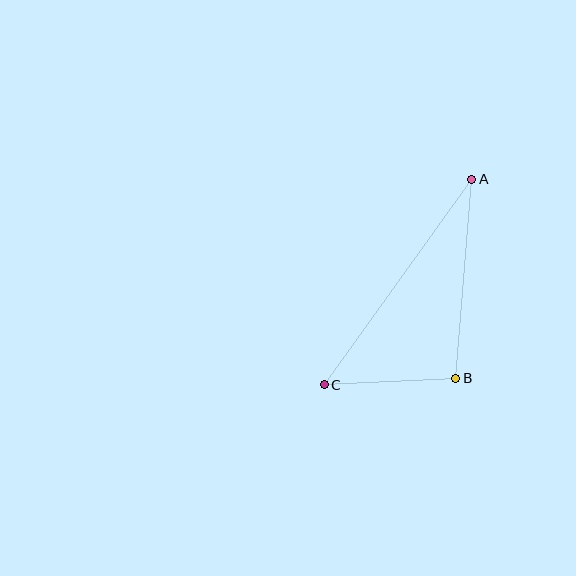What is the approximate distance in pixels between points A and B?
The distance between A and B is approximately 200 pixels.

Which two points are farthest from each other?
Points A and C are farthest from each other.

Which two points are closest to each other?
Points B and C are closest to each other.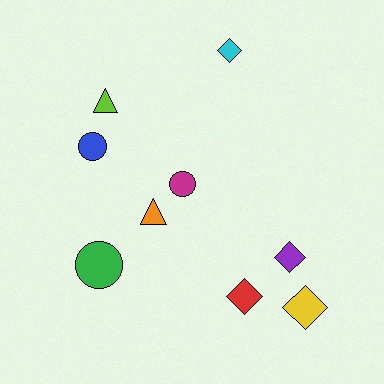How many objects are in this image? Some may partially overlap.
There are 9 objects.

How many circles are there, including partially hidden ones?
There are 3 circles.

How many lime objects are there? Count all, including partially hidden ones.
There is 1 lime object.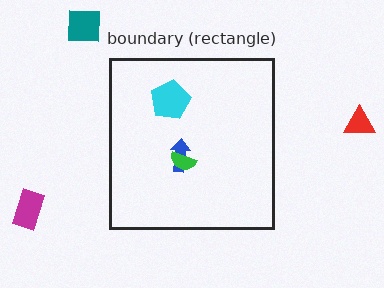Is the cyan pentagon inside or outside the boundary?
Inside.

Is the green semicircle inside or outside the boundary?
Inside.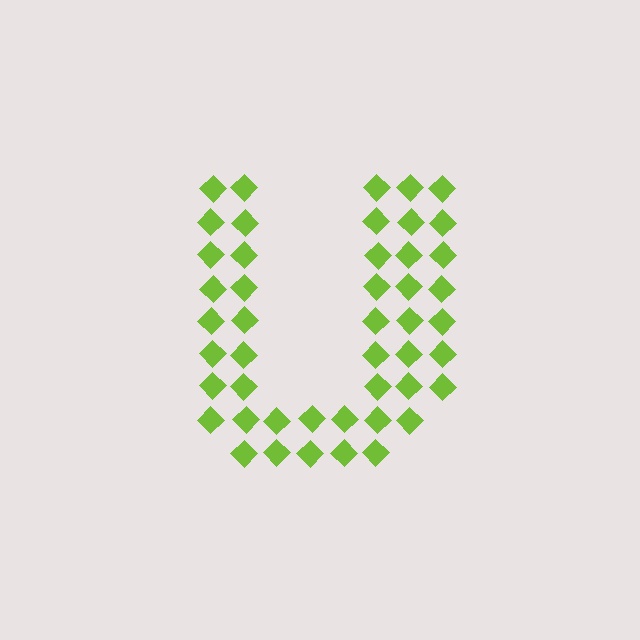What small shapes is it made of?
It is made of small diamonds.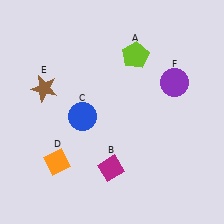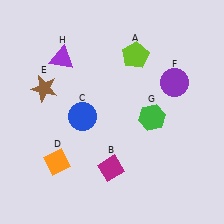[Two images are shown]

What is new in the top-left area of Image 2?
A purple triangle (H) was added in the top-left area of Image 2.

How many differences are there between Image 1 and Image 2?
There are 2 differences between the two images.